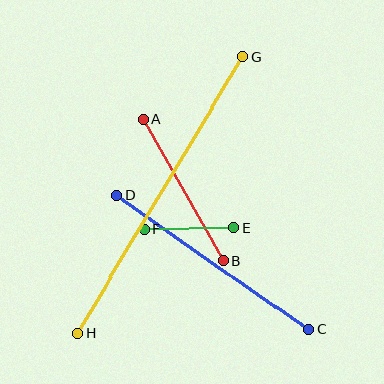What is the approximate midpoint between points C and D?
The midpoint is at approximately (213, 263) pixels.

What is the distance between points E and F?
The distance is approximately 90 pixels.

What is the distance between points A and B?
The distance is approximately 163 pixels.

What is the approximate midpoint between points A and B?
The midpoint is at approximately (183, 190) pixels.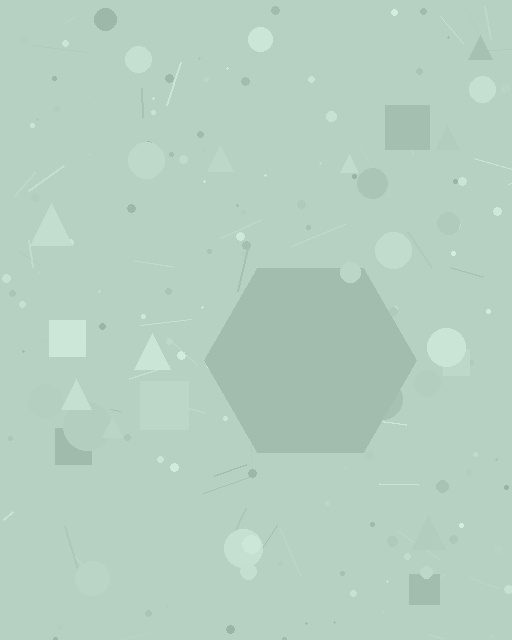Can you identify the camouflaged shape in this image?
The camouflaged shape is a hexagon.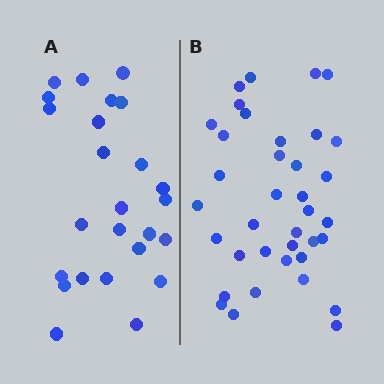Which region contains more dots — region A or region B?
Region B (the right region) has more dots.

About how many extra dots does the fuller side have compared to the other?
Region B has roughly 12 or so more dots than region A.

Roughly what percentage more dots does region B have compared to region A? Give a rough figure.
About 50% more.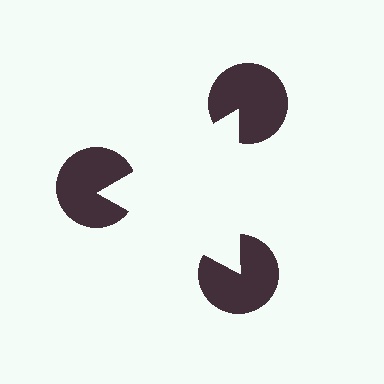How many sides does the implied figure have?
3 sides.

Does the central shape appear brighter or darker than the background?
It typically appears slightly brighter than the background, even though no actual brightness change is drawn.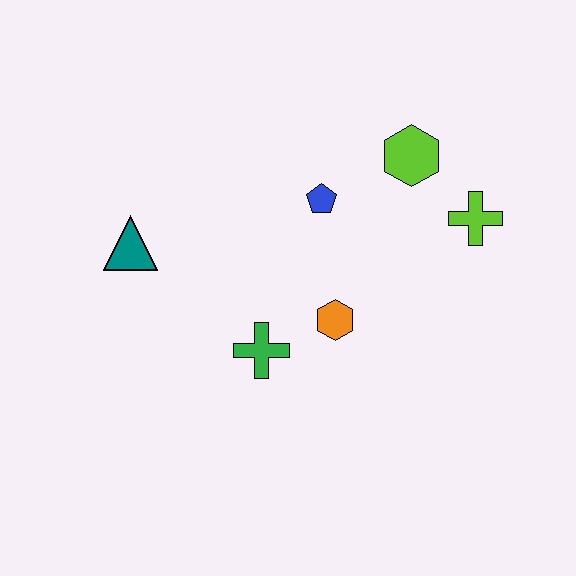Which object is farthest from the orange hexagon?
The teal triangle is farthest from the orange hexagon.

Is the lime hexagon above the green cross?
Yes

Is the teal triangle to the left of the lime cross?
Yes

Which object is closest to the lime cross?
The lime hexagon is closest to the lime cross.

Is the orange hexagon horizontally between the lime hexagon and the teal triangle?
Yes